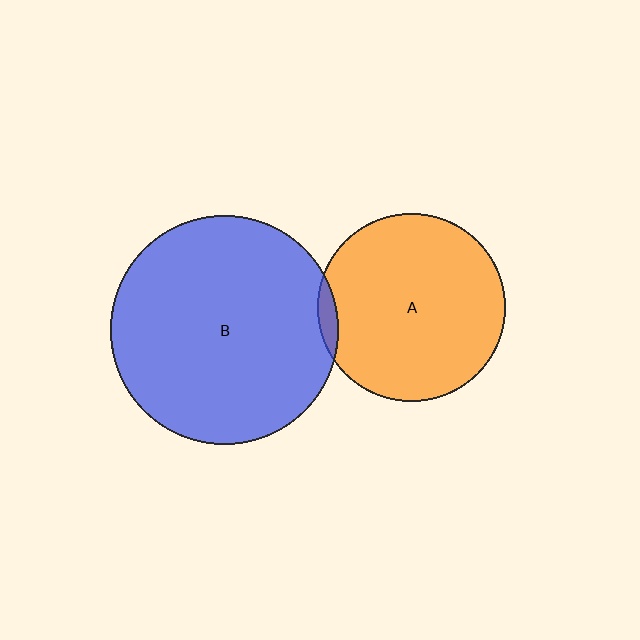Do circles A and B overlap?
Yes.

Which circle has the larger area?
Circle B (blue).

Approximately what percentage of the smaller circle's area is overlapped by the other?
Approximately 5%.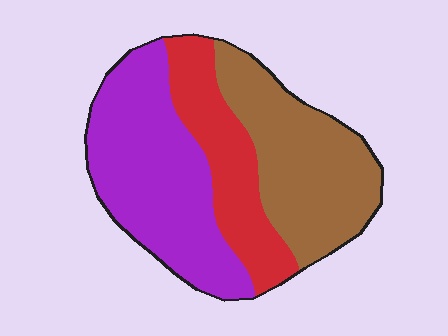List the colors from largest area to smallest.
From largest to smallest: purple, brown, red.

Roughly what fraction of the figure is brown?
Brown takes up about one third (1/3) of the figure.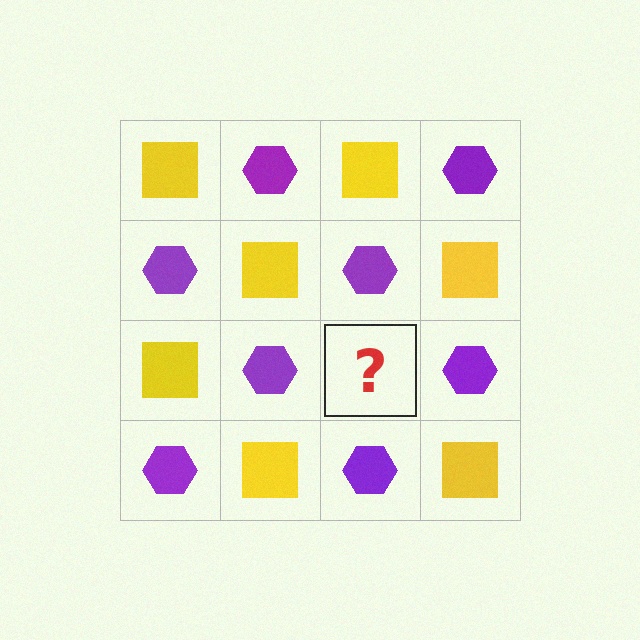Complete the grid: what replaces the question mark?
The question mark should be replaced with a yellow square.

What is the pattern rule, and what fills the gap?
The rule is that it alternates yellow square and purple hexagon in a checkerboard pattern. The gap should be filled with a yellow square.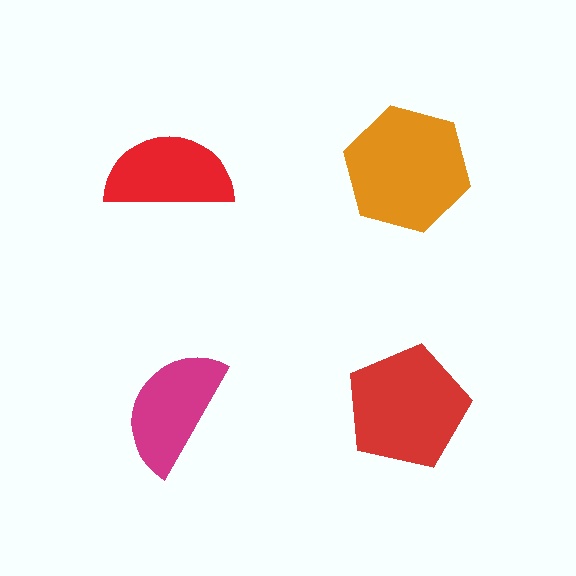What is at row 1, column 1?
A red semicircle.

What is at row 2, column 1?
A magenta semicircle.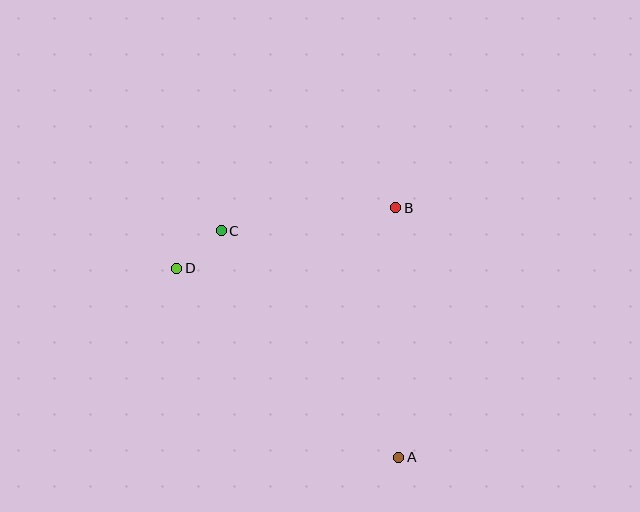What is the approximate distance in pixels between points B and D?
The distance between B and D is approximately 227 pixels.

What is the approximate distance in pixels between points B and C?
The distance between B and C is approximately 176 pixels.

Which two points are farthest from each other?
Points A and D are farthest from each other.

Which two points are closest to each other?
Points C and D are closest to each other.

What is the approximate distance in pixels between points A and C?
The distance between A and C is approximately 288 pixels.